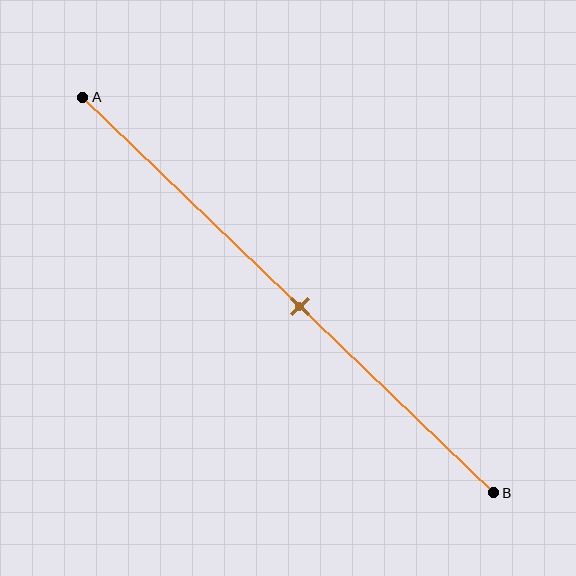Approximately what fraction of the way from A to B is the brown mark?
The brown mark is approximately 55% of the way from A to B.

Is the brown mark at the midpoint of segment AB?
Yes, the mark is approximately at the midpoint.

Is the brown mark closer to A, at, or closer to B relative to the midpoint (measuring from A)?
The brown mark is approximately at the midpoint of segment AB.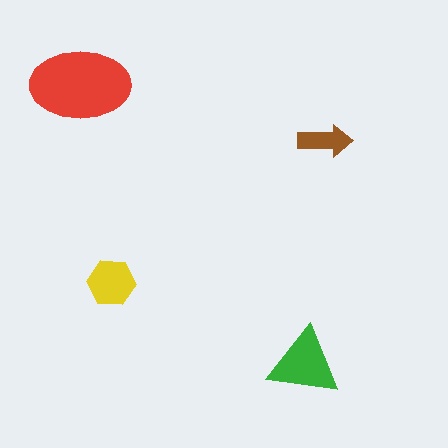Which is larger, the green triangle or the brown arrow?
The green triangle.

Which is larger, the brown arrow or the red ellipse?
The red ellipse.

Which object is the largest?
The red ellipse.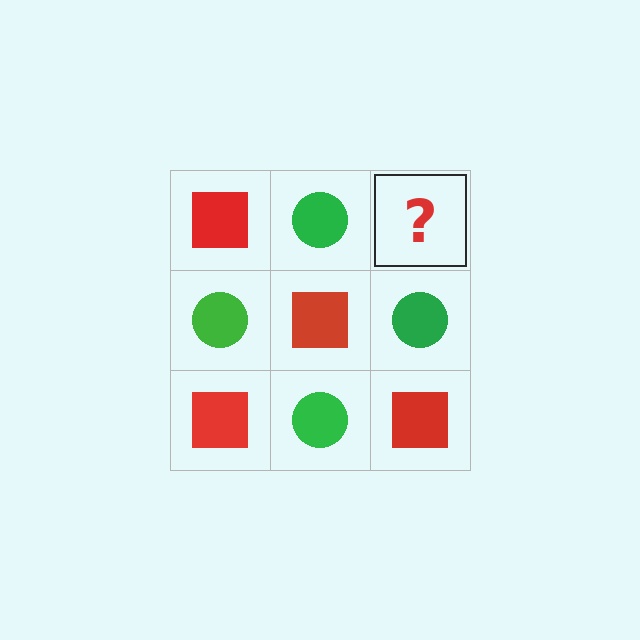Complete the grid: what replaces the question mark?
The question mark should be replaced with a red square.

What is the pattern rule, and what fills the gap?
The rule is that it alternates red square and green circle in a checkerboard pattern. The gap should be filled with a red square.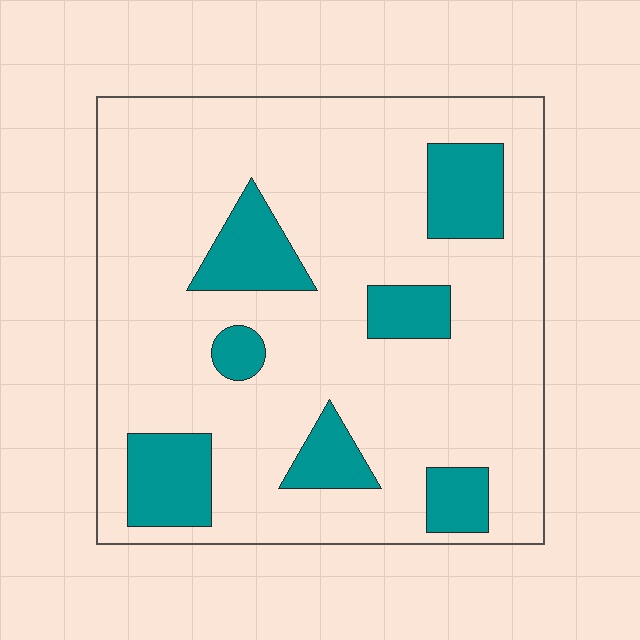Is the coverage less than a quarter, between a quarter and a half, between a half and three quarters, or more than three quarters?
Less than a quarter.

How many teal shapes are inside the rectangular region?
7.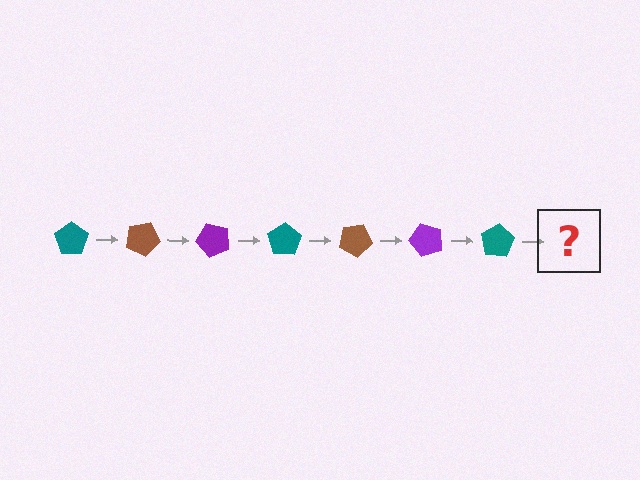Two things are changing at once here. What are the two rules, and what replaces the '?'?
The two rules are that it rotates 25 degrees each step and the color cycles through teal, brown, and purple. The '?' should be a brown pentagon, rotated 175 degrees from the start.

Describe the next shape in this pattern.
It should be a brown pentagon, rotated 175 degrees from the start.